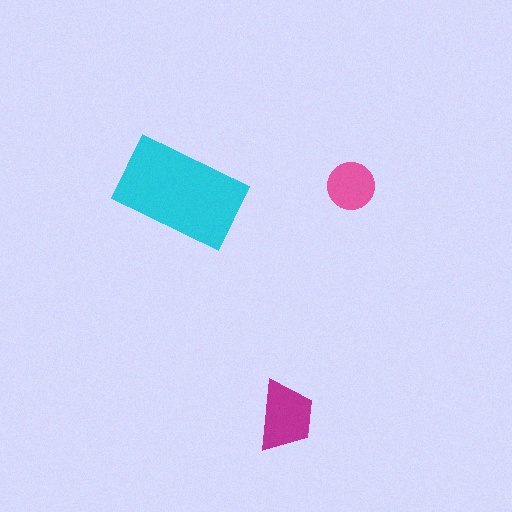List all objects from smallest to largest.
The pink circle, the magenta trapezoid, the cyan rectangle.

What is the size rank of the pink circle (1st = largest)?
3rd.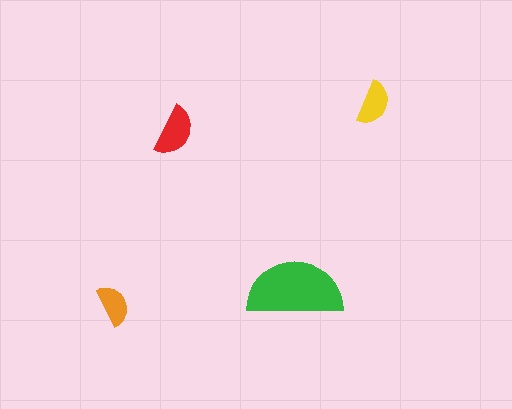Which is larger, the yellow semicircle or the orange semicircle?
The yellow one.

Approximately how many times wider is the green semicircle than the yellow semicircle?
About 2 times wider.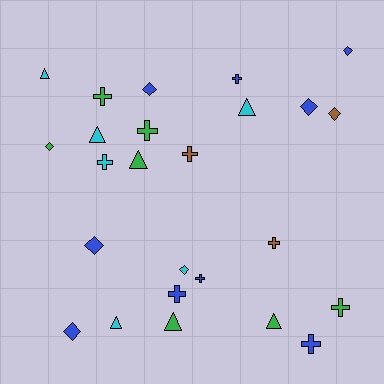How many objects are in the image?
There are 25 objects.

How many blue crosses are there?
There are 4 blue crosses.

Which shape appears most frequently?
Cross, with 10 objects.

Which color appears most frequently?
Blue, with 9 objects.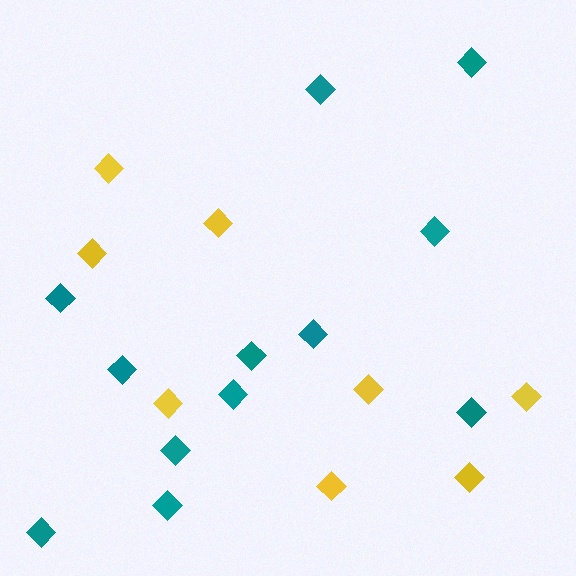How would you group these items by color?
There are 2 groups: one group of yellow diamonds (8) and one group of teal diamonds (12).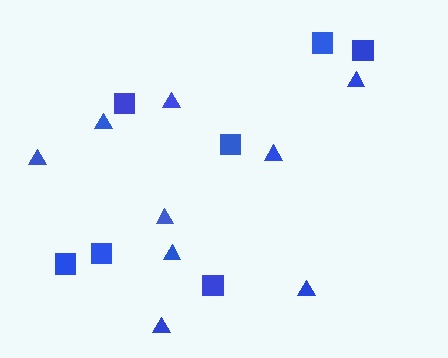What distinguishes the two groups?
There are 2 groups: one group of triangles (9) and one group of squares (7).